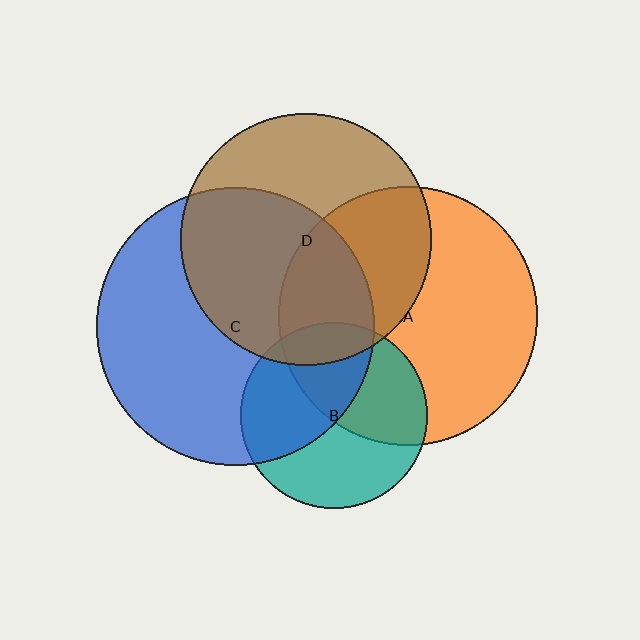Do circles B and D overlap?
Yes.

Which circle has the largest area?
Circle C (blue).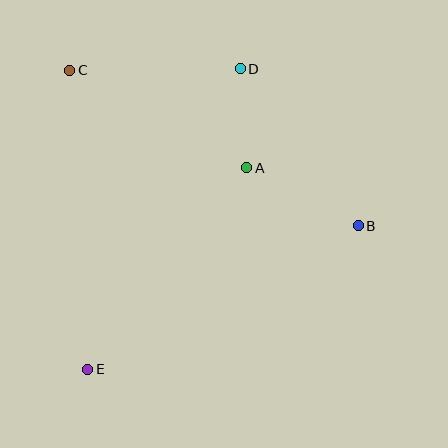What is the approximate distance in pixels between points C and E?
The distance between C and E is approximately 300 pixels.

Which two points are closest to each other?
Points A and D are closest to each other.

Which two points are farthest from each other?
Points D and E are farthest from each other.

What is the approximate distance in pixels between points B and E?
The distance between B and E is approximately 306 pixels.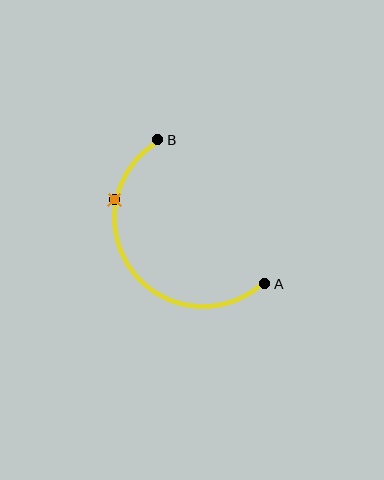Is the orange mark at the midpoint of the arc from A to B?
No. The orange mark lies on the arc but is closer to endpoint B. The arc midpoint would be at the point on the curve equidistant along the arc from both A and B.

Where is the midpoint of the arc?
The arc midpoint is the point on the curve farthest from the straight line joining A and B. It sits below and to the left of that line.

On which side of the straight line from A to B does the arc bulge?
The arc bulges below and to the left of the straight line connecting A and B.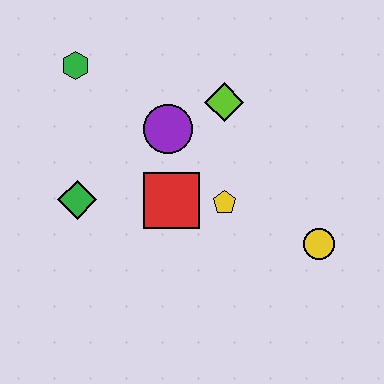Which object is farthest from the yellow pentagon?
The green hexagon is farthest from the yellow pentagon.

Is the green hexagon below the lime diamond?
No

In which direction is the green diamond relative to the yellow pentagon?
The green diamond is to the left of the yellow pentagon.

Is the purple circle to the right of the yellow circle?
No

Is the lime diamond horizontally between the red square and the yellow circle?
Yes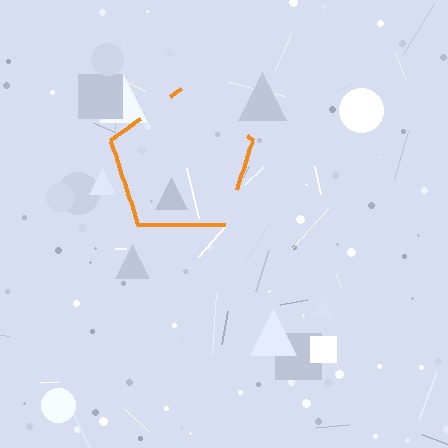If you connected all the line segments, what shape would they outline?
They would outline a pentagon.